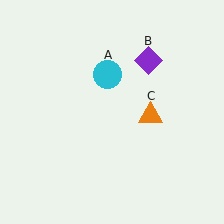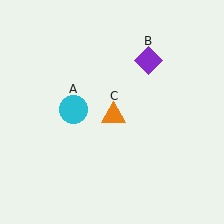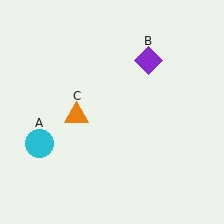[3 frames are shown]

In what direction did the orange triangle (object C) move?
The orange triangle (object C) moved left.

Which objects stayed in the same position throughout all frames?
Purple diamond (object B) remained stationary.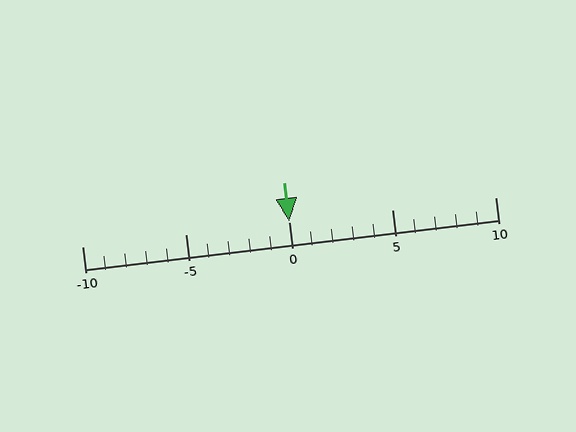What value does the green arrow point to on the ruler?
The green arrow points to approximately 0.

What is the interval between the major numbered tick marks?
The major tick marks are spaced 5 units apart.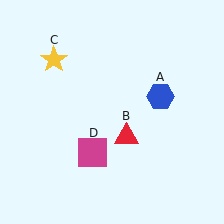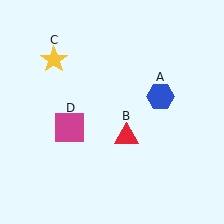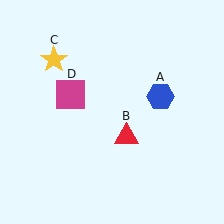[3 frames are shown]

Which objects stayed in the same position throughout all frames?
Blue hexagon (object A) and red triangle (object B) and yellow star (object C) remained stationary.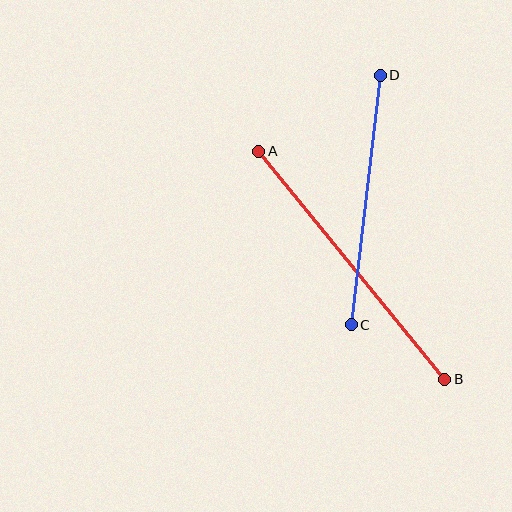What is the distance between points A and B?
The distance is approximately 294 pixels.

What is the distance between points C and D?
The distance is approximately 251 pixels.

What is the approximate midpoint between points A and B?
The midpoint is at approximately (352, 265) pixels.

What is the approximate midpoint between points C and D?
The midpoint is at approximately (366, 200) pixels.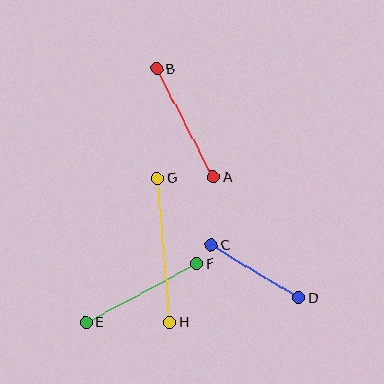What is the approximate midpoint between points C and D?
The midpoint is at approximately (255, 271) pixels.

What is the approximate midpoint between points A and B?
The midpoint is at approximately (185, 123) pixels.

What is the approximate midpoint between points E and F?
The midpoint is at approximately (141, 293) pixels.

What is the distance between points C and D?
The distance is approximately 102 pixels.